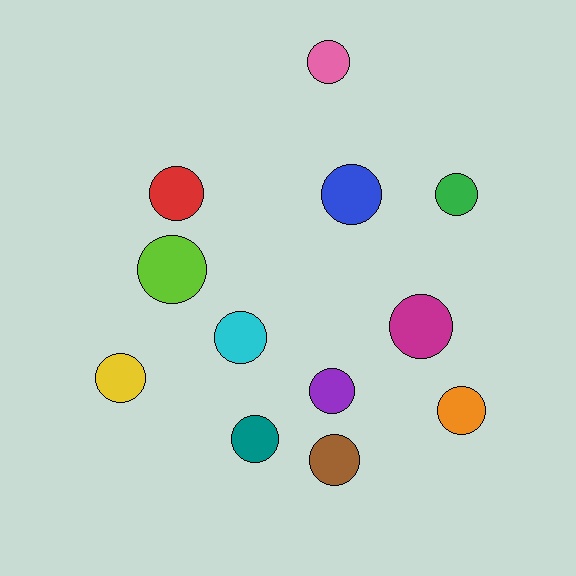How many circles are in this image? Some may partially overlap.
There are 12 circles.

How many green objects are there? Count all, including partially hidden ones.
There is 1 green object.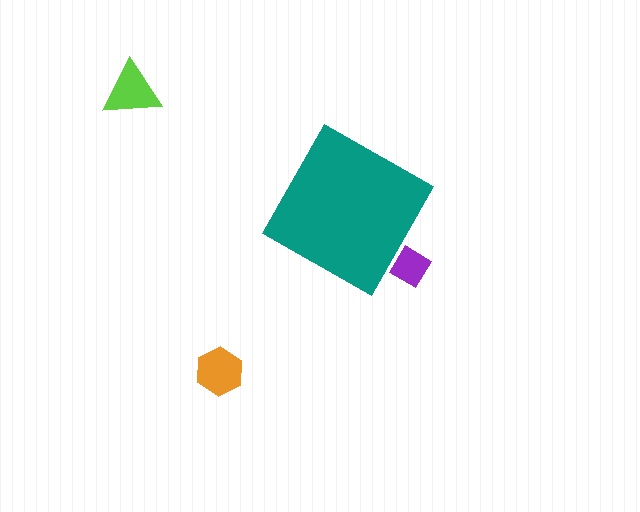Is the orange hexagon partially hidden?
No, the orange hexagon is fully visible.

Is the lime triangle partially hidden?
No, the lime triangle is fully visible.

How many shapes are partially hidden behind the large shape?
1 shape is partially hidden.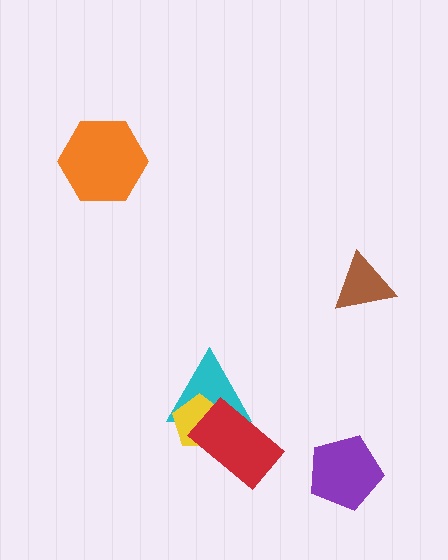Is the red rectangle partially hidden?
No, no other shape covers it.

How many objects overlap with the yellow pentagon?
2 objects overlap with the yellow pentagon.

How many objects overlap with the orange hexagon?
0 objects overlap with the orange hexagon.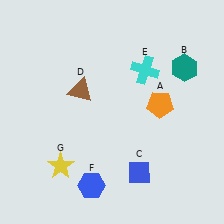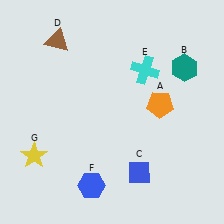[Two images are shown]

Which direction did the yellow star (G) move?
The yellow star (G) moved left.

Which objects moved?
The objects that moved are: the brown triangle (D), the yellow star (G).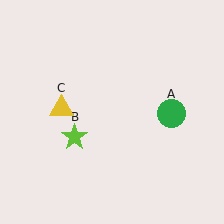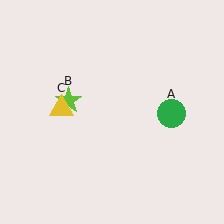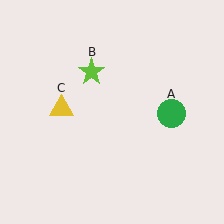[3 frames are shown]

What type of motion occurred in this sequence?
The lime star (object B) rotated clockwise around the center of the scene.